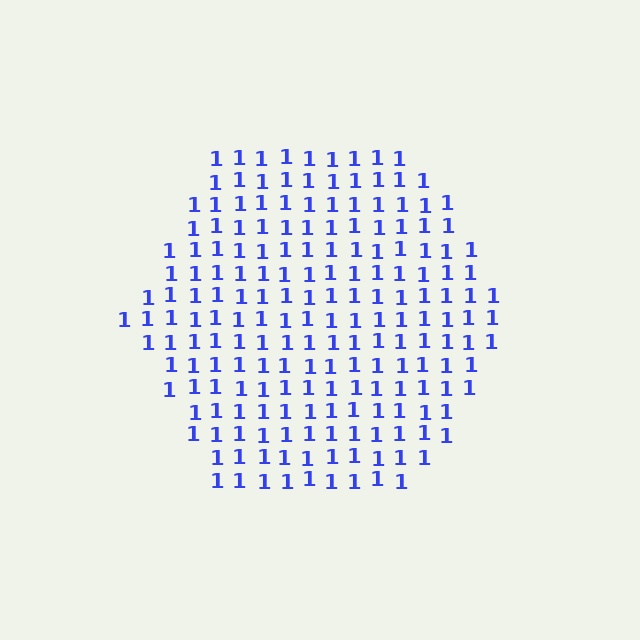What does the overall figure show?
The overall figure shows a hexagon.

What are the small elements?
The small elements are digit 1's.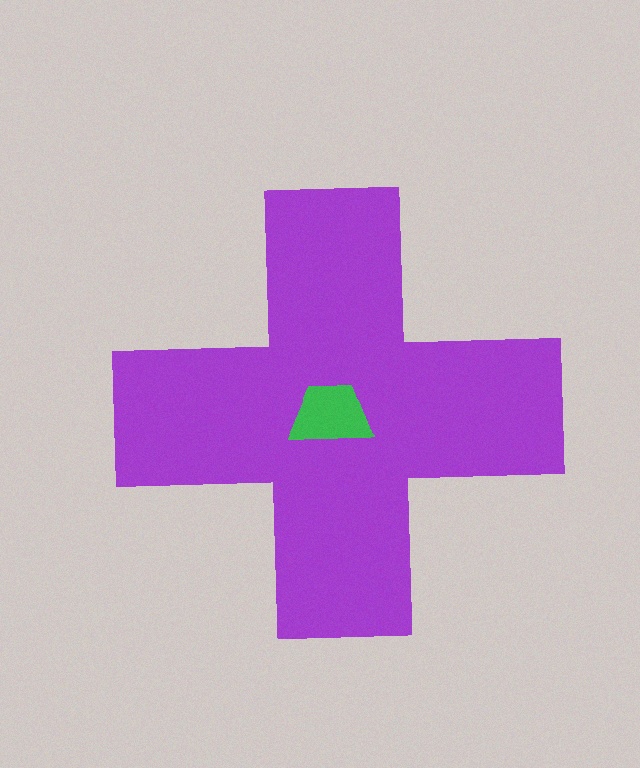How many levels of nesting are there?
2.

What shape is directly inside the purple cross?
The green trapezoid.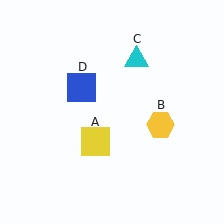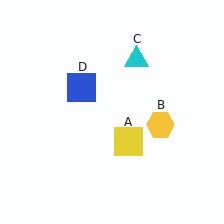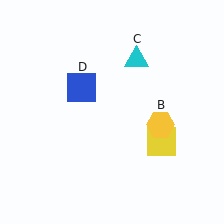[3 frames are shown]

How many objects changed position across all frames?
1 object changed position: yellow square (object A).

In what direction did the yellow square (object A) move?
The yellow square (object A) moved right.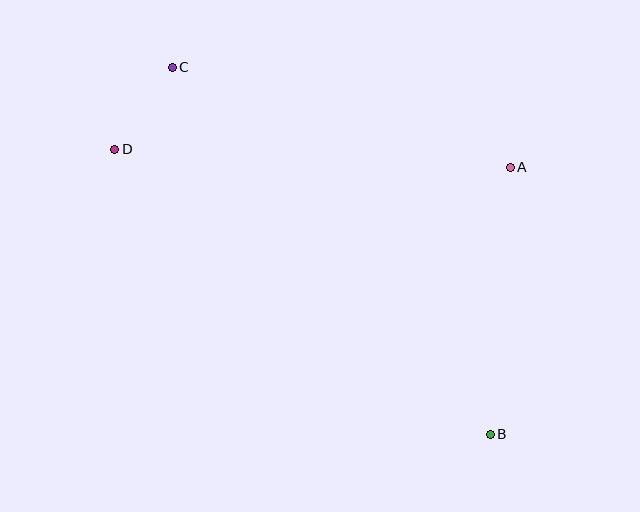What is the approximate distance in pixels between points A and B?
The distance between A and B is approximately 268 pixels.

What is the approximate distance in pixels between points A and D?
The distance between A and D is approximately 396 pixels.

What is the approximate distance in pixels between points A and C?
The distance between A and C is approximately 352 pixels.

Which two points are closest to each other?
Points C and D are closest to each other.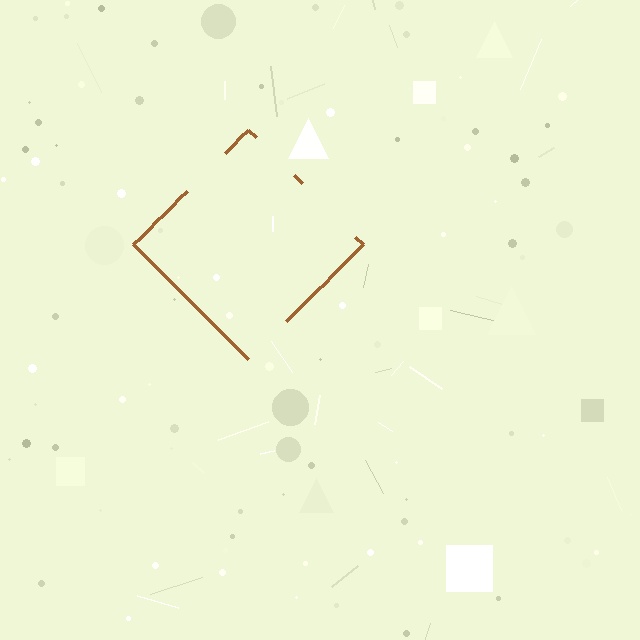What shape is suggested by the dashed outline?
The dashed outline suggests a diamond.